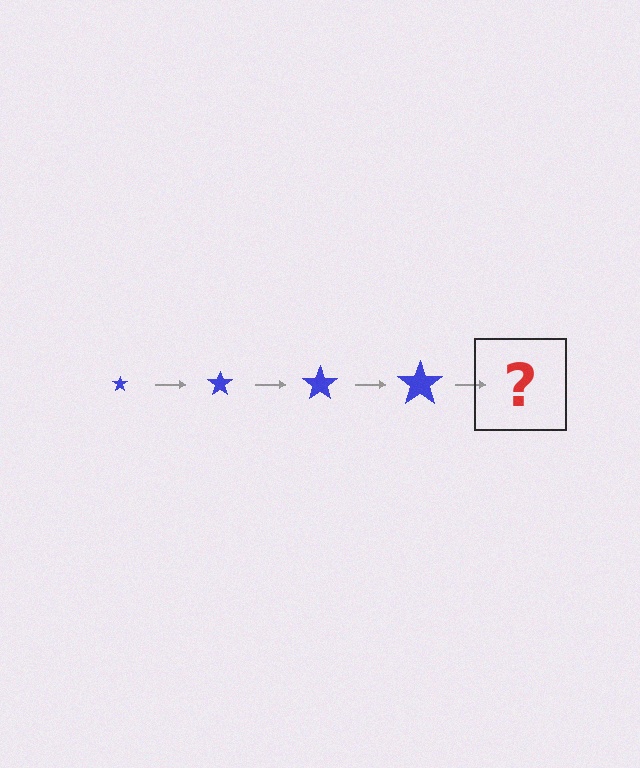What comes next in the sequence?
The next element should be a blue star, larger than the previous one.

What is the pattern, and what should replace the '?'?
The pattern is that the star gets progressively larger each step. The '?' should be a blue star, larger than the previous one.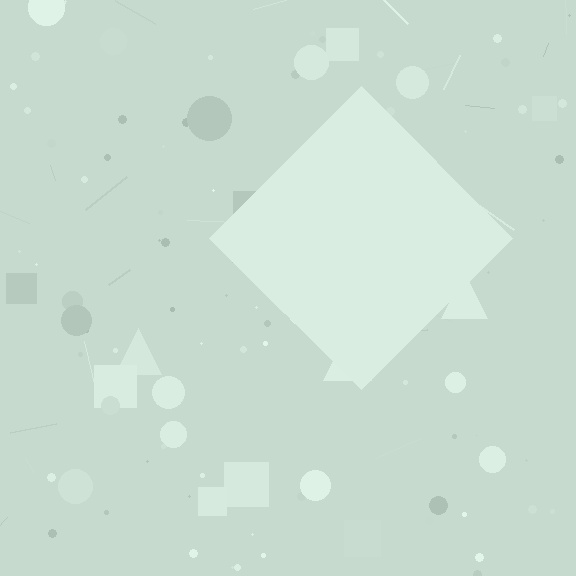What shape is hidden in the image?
A diamond is hidden in the image.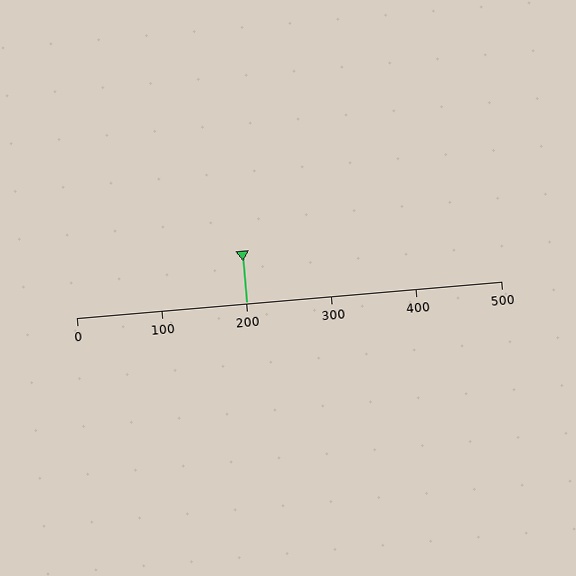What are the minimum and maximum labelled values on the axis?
The axis runs from 0 to 500.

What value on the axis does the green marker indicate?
The marker indicates approximately 200.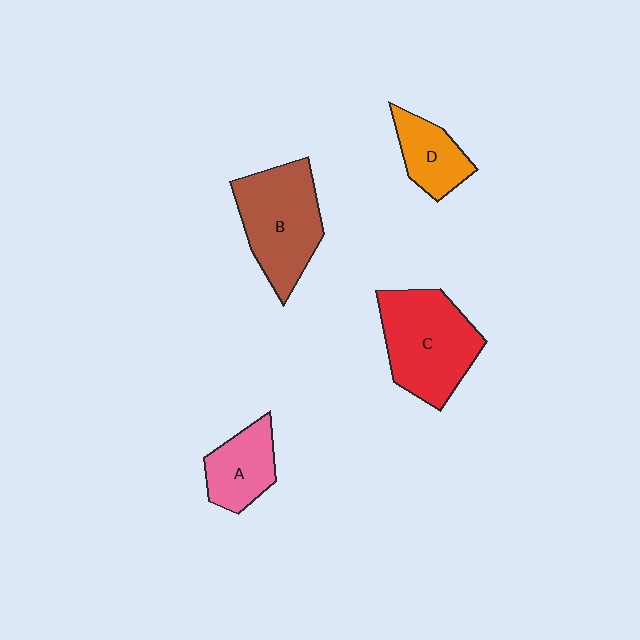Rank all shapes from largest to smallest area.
From largest to smallest: C (red), B (brown), A (pink), D (orange).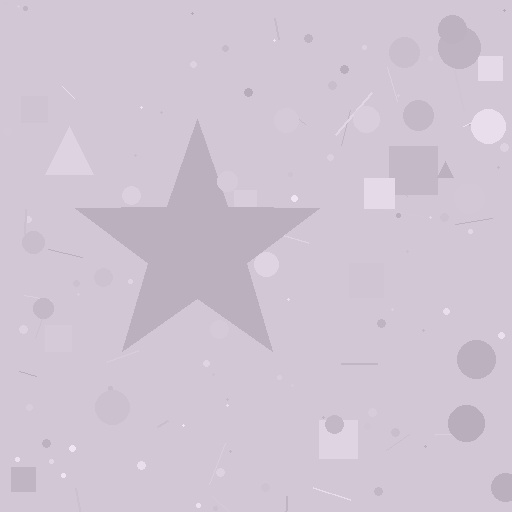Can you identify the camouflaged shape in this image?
The camouflaged shape is a star.